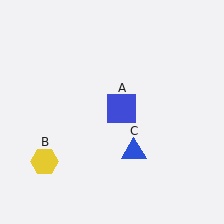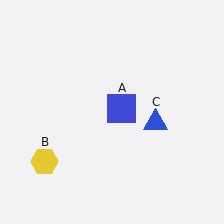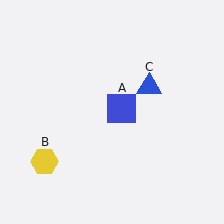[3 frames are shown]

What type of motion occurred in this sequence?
The blue triangle (object C) rotated counterclockwise around the center of the scene.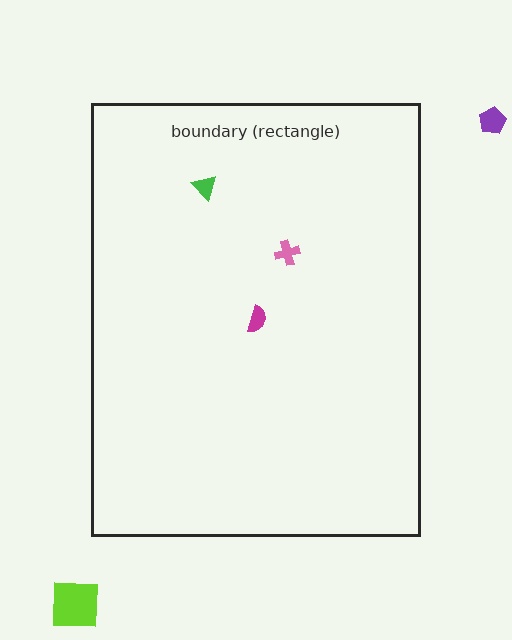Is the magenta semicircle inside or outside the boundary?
Inside.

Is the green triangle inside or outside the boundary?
Inside.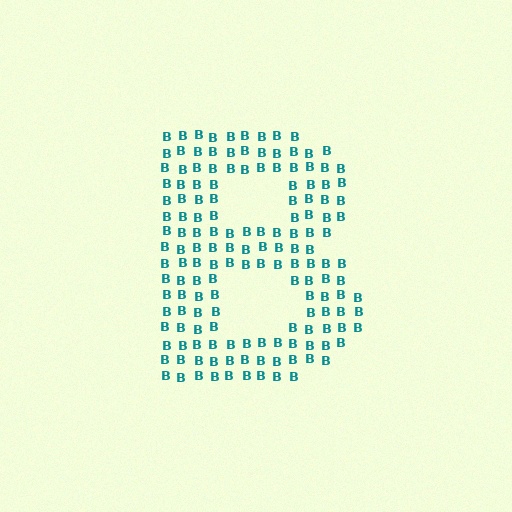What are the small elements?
The small elements are letter B's.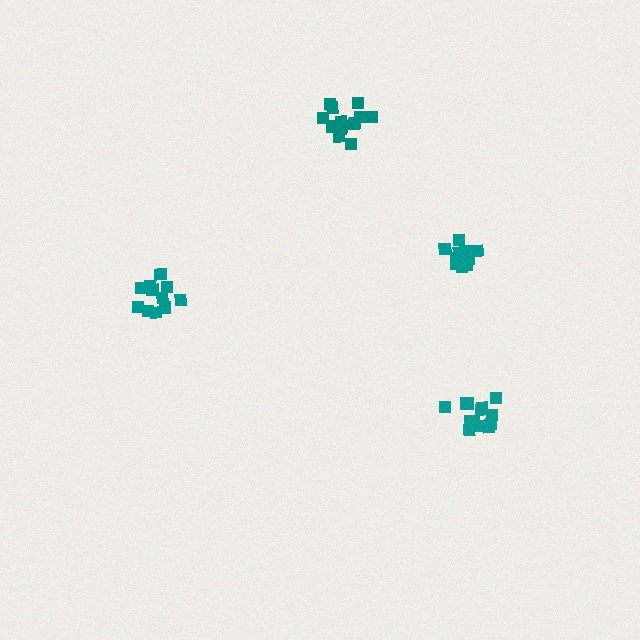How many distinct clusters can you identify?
There are 4 distinct clusters.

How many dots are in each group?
Group 1: 14 dots, Group 2: 13 dots, Group 3: 12 dots, Group 4: 13 dots (52 total).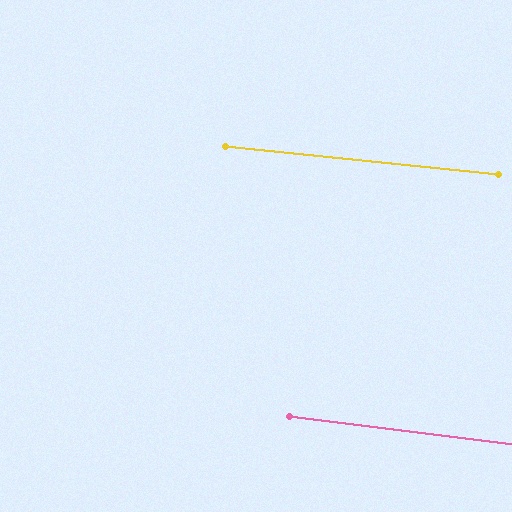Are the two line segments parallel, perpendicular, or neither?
Parallel — their directions differ by only 1.3°.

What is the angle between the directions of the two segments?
Approximately 1 degree.